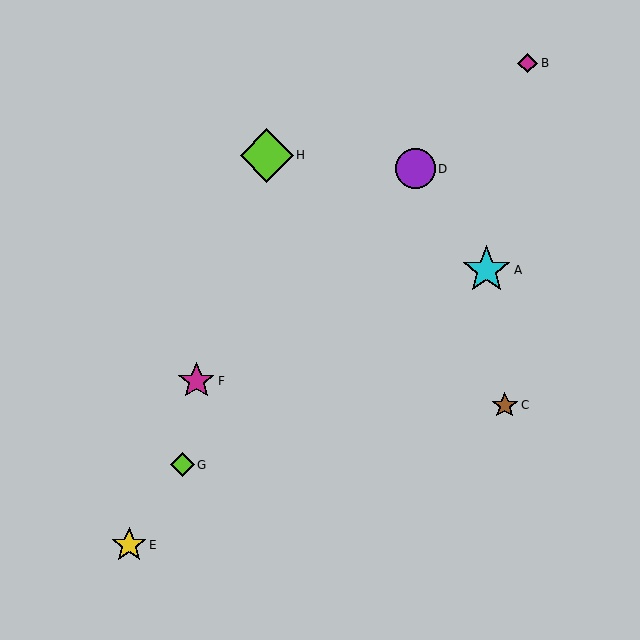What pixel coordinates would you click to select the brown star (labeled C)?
Click at (505, 405) to select the brown star C.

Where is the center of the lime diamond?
The center of the lime diamond is at (183, 465).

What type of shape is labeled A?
Shape A is a cyan star.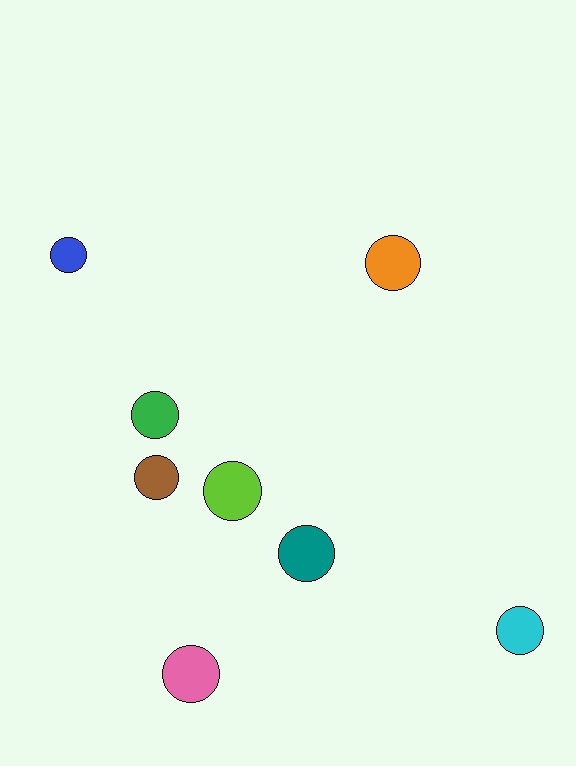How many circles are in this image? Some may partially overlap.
There are 8 circles.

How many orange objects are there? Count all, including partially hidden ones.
There is 1 orange object.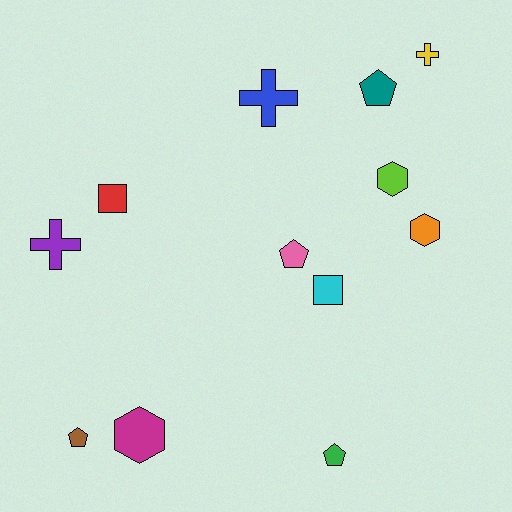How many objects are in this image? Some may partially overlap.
There are 12 objects.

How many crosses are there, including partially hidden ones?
There are 3 crosses.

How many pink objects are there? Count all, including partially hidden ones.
There is 1 pink object.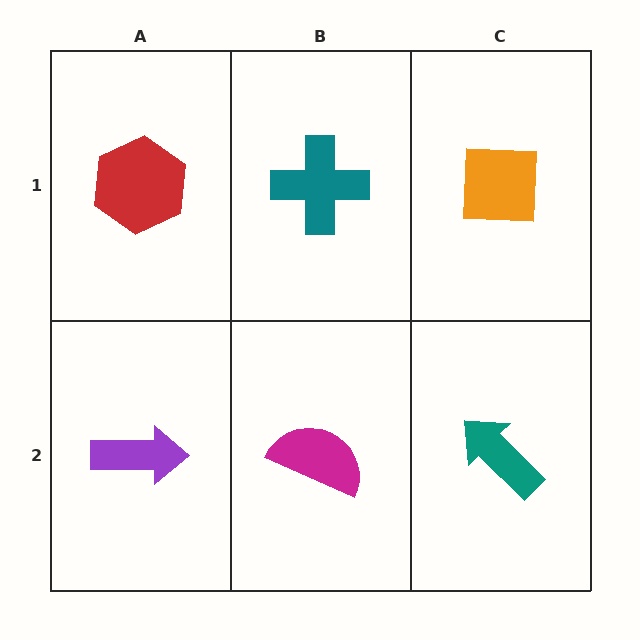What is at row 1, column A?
A red hexagon.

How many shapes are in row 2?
3 shapes.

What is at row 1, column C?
An orange square.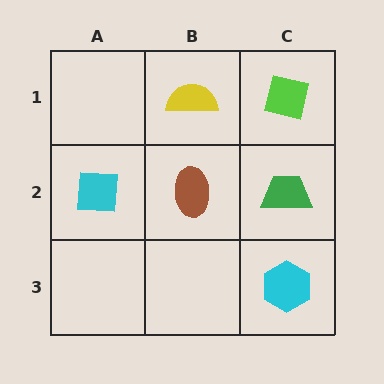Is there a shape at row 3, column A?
No, that cell is empty.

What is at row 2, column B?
A brown ellipse.